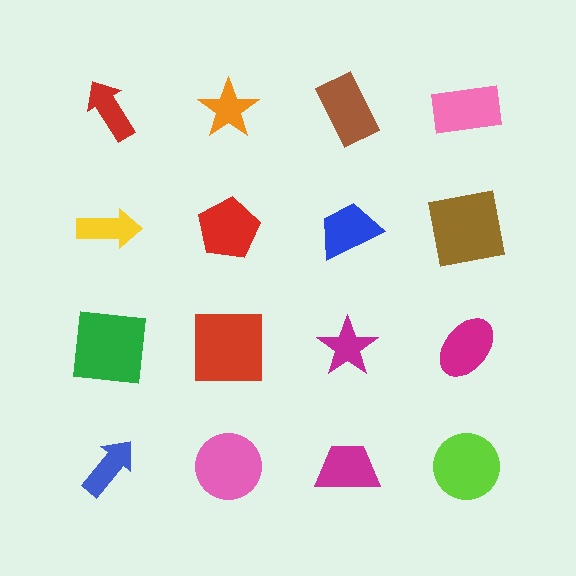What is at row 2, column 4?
A brown square.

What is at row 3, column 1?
A green square.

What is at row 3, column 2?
A red square.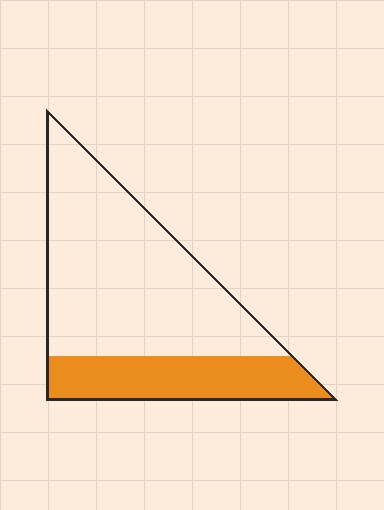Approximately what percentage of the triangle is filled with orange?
Approximately 30%.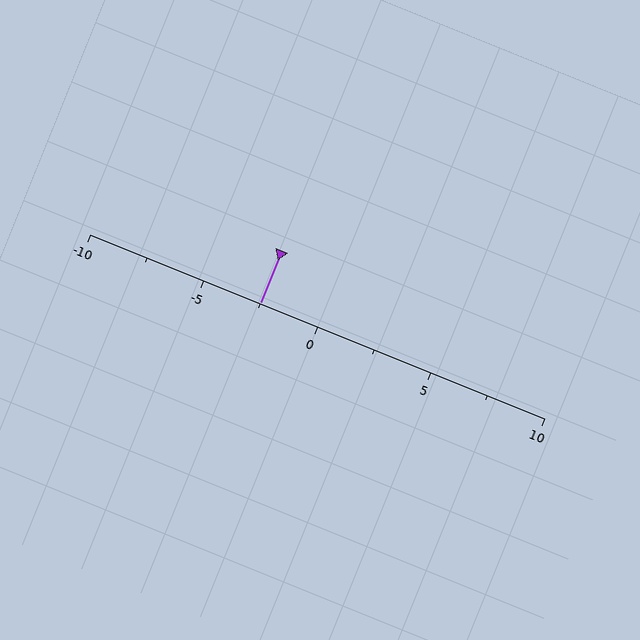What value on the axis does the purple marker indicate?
The marker indicates approximately -2.5.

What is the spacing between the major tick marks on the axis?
The major ticks are spaced 5 apart.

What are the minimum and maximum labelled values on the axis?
The axis runs from -10 to 10.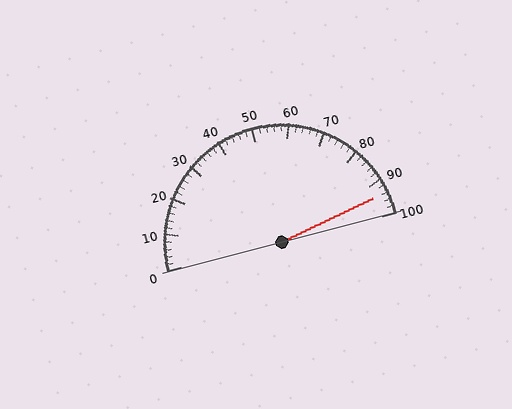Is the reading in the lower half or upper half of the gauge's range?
The reading is in the upper half of the range (0 to 100).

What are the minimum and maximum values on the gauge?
The gauge ranges from 0 to 100.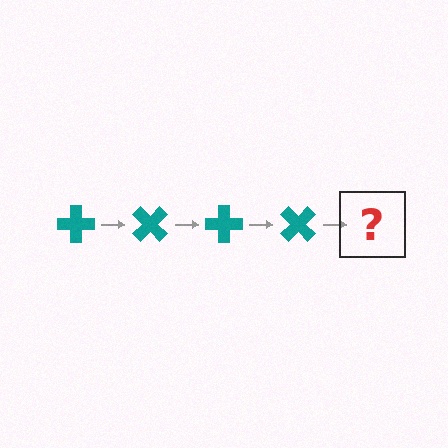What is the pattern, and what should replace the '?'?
The pattern is that the cross rotates 45 degrees each step. The '?' should be a teal cross rotated 180 degrees.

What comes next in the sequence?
The next element should be a teal cross rotated 180 degrees.